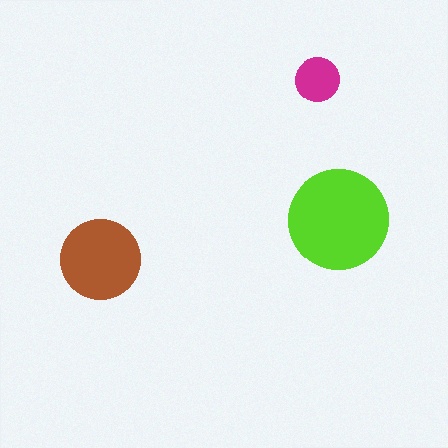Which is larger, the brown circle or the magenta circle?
The brown one.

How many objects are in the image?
There are 3 objects in the image.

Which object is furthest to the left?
The brown circle is leftmost.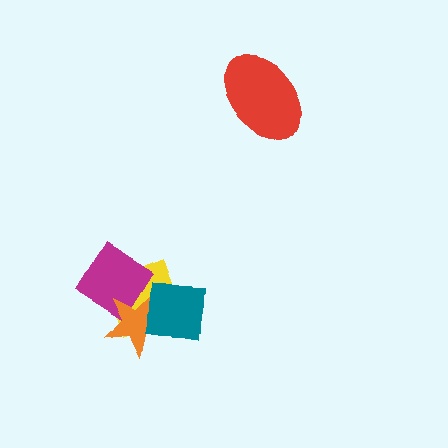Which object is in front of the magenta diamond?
The orange star is in front of the magenta diamond.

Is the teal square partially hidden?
No, no other shape covers it.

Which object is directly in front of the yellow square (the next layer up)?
The magenta diamond is directly in front of the yellow square.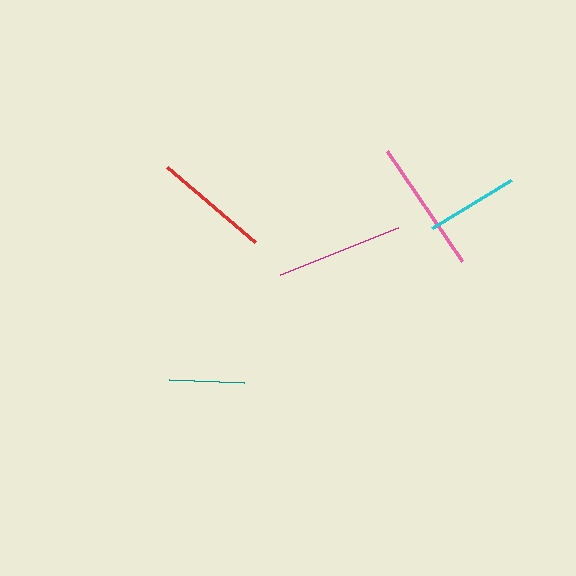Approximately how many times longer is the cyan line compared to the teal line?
The cyan line is approximately 1.2 times the length of the teal line.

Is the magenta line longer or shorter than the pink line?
The pink line is longer than the magenta line.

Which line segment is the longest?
The pink line is the longest at approximately 132 pixels.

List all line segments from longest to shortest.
From longest to shortest: pink, magenta, red, cyan, teal.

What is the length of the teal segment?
The teal segment is approximately 75 pixels long.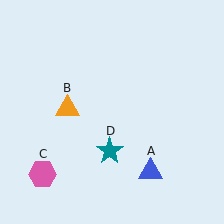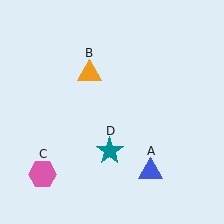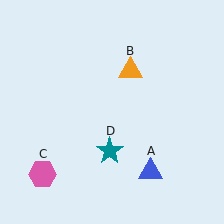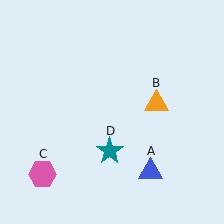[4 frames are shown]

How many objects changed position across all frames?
1 object changed position: orange triangle (object B).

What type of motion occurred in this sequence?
The orange triangle (object B) rotated clockwise around the center of the scene.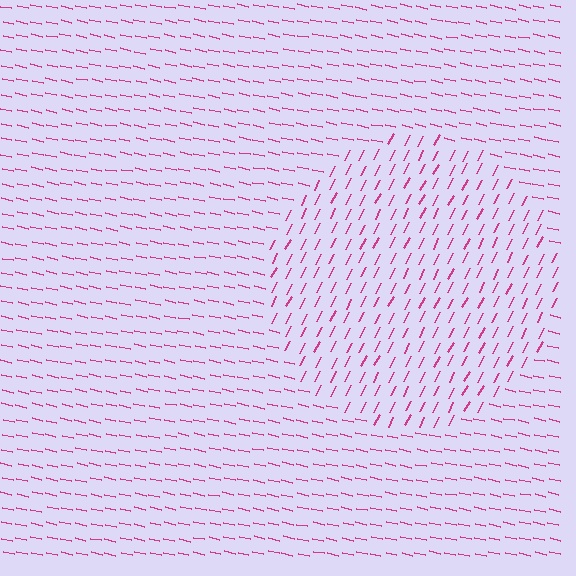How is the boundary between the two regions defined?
The boundary is defined purely by a change in line orientation (approximately 75 degrees difference). All lines are the same color and thickness.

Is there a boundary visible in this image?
Yes, there is a texture boundary formed by a change in line orientation.